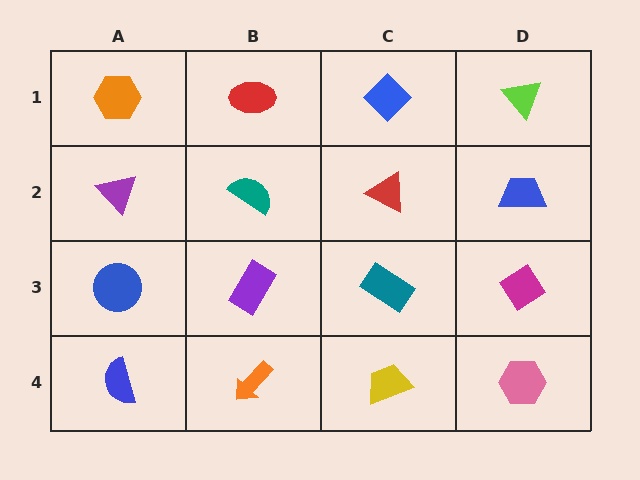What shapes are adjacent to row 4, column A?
A blue circle (row 3, column A), an orange arrow (row 4, column B).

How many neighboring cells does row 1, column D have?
2.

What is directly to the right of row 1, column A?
A red ellipse.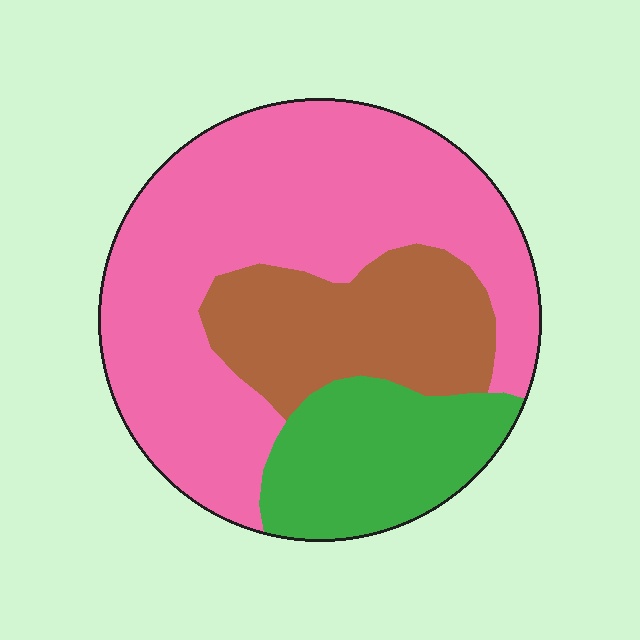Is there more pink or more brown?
Pink.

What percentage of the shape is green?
Green takes up about one fifth (1/5) of the shape.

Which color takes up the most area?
Pink, at roughly 60%.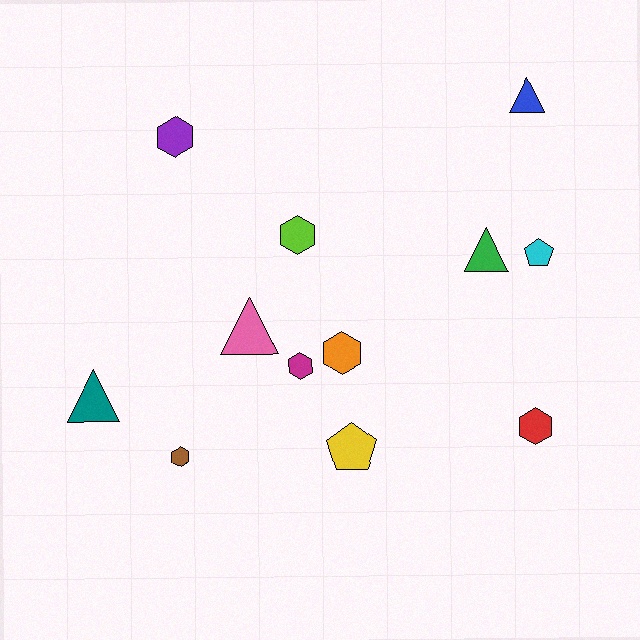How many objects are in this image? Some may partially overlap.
There are 12 objects.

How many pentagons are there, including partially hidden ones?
There are 2 pentagons.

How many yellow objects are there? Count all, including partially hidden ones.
There is 1 yellow object.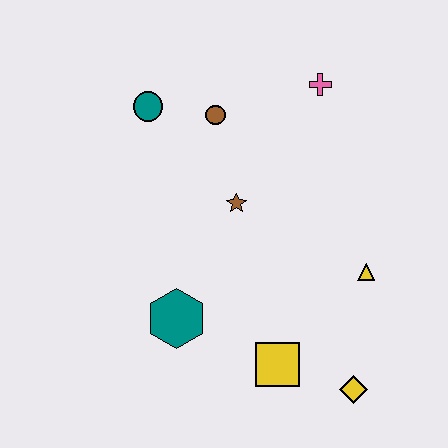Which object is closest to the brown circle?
The teal circle is closest to the brown circle.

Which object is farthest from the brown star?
The yellow diamond is farthest from the brown star.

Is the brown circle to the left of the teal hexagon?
No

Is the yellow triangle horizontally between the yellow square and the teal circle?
No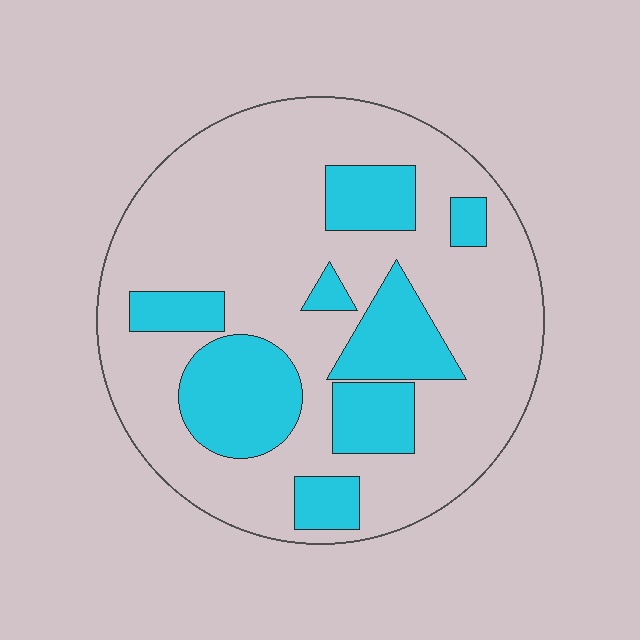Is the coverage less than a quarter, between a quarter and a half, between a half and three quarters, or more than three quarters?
Between a quarter and a half.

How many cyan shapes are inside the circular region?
8.